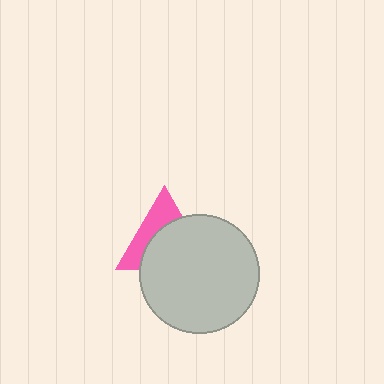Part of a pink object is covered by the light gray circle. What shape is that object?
It is a triangle.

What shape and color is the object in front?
The object in front is a light gray circle.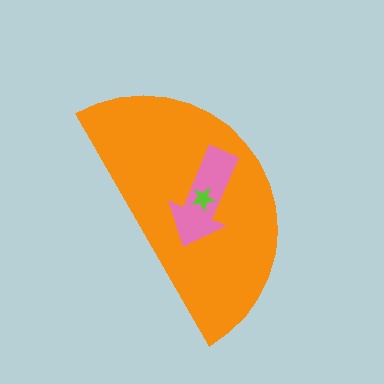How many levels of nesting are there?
3.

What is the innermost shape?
The lime star.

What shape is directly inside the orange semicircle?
The pink arrow.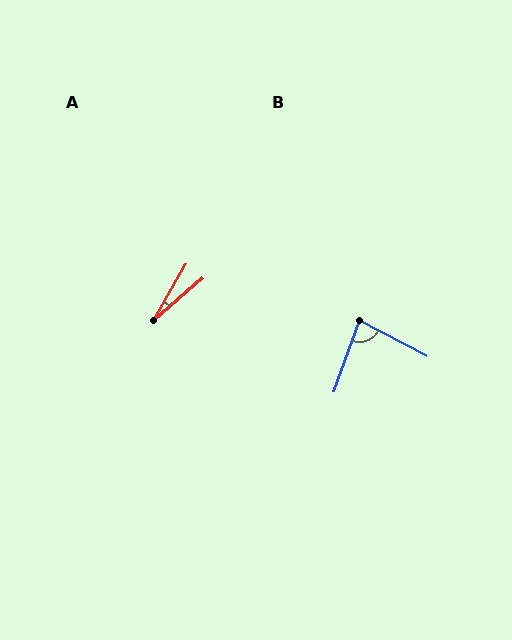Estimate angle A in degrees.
Approximately 19 degrees.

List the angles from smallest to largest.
A (19°), B (82°).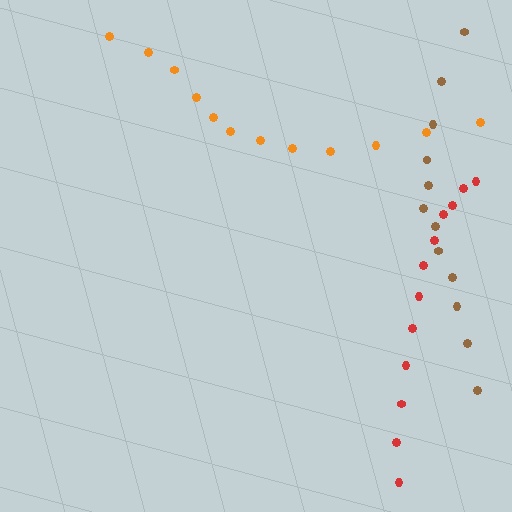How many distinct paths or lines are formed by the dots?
There are 3 distinct paths.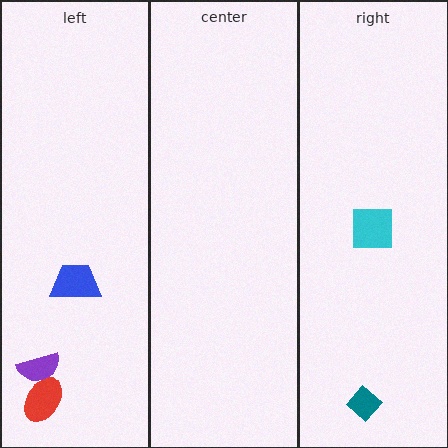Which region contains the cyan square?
The right region.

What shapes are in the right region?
The cyan square, the teal diamond.